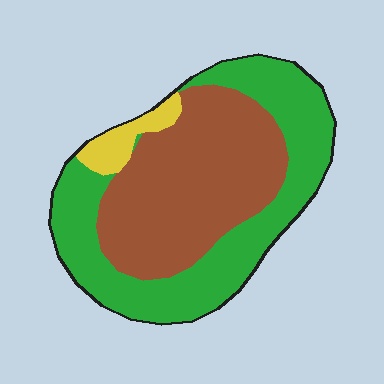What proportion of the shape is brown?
Brown covers roughly 45% of the shape.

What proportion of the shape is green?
Green covers 47% of the shape.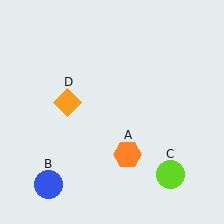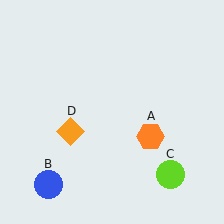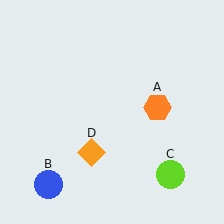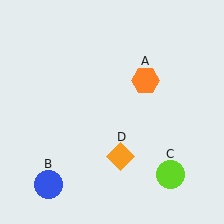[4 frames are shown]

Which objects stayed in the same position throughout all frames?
Blue circle (object B) and lime circle (object C) remained stationary.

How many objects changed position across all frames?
2 objects changed position: orange hexagon (object A), orange diamond (object D).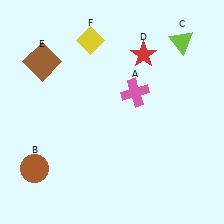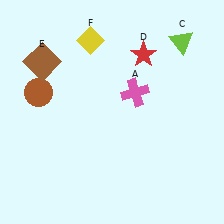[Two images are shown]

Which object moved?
The brown circle (B) moved up.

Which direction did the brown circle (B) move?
The brown circle (B) moved up.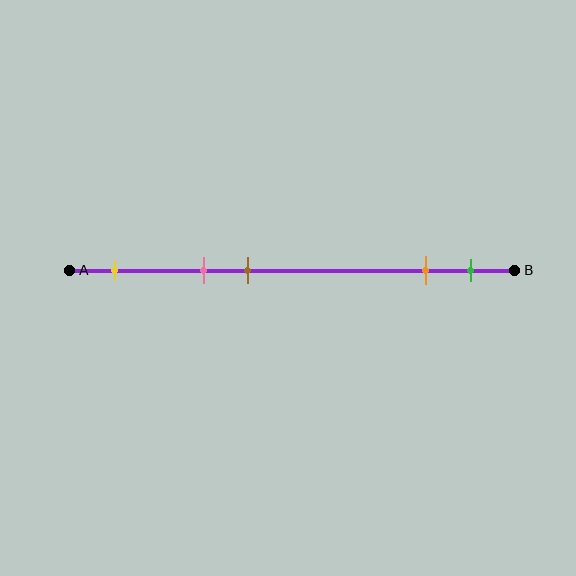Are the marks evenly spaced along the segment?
No, the marks are not evenly spaced.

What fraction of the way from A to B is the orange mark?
The orange mark is approximately 80% (0.8) of the way from A to B.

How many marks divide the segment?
There are 5 marks dividing the segment.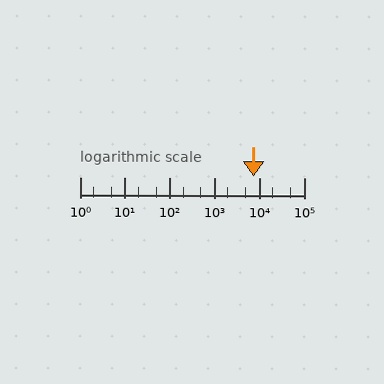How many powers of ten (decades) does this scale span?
The scale spans 5 decades, from 1 to 100000.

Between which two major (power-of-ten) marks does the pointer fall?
The pointer is between 1000 and 10000.